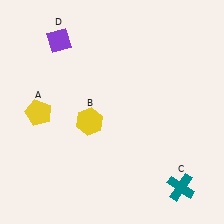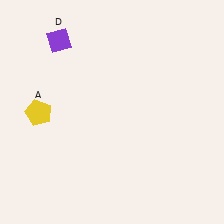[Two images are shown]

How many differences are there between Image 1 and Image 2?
There are 2 differences between the two images.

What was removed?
The yellow hexagon (B), the teal cross (C) were removed in Image 2.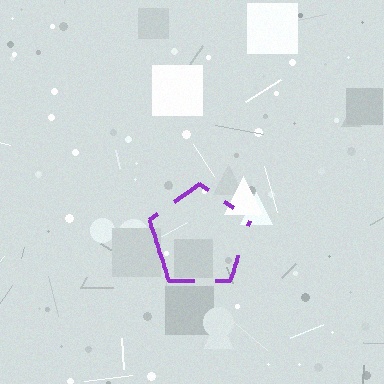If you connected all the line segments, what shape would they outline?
They would outline a pentagon.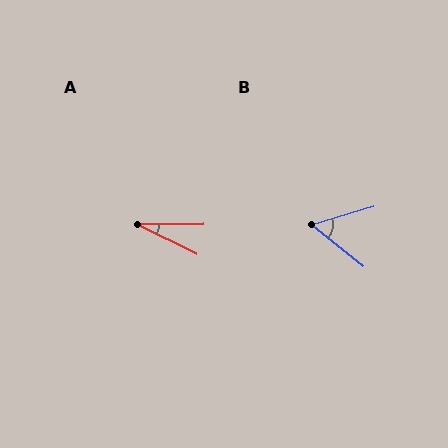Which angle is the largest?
B, at approximately 55 degrees.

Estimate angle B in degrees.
Approximately 55 degrees.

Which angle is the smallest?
A, at approximately 26 degrees.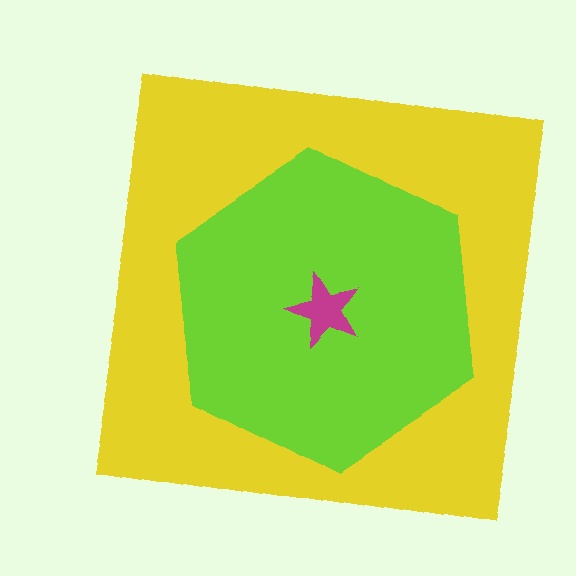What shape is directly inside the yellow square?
The lime hexagon.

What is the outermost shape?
The yellow square.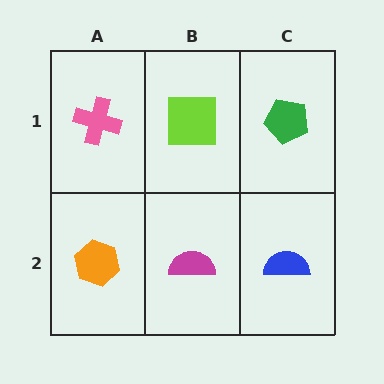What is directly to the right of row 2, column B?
A blue semicircle.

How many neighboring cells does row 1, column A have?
2.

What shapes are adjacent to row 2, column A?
A pink cross (row 1, column A), a magenta semicircle (row 2, column B).